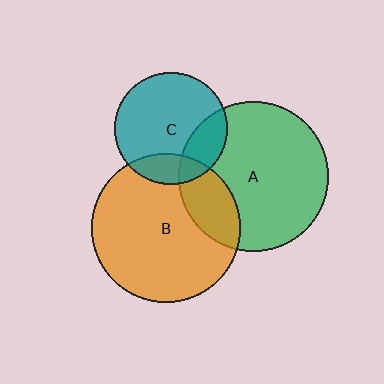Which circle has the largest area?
Circle A (green).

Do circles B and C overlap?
Yes.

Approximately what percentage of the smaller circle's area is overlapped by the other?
Approximately 20%.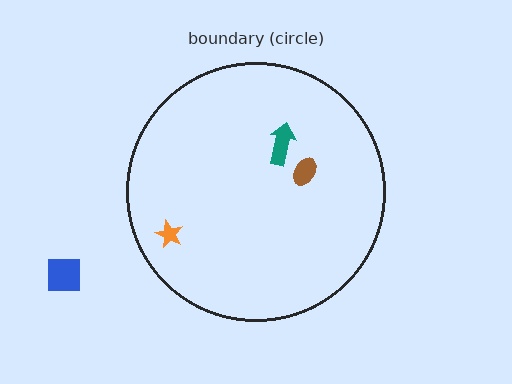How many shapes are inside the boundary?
3 inside, 1 outside.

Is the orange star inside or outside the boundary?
Inside.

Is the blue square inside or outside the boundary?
Outside.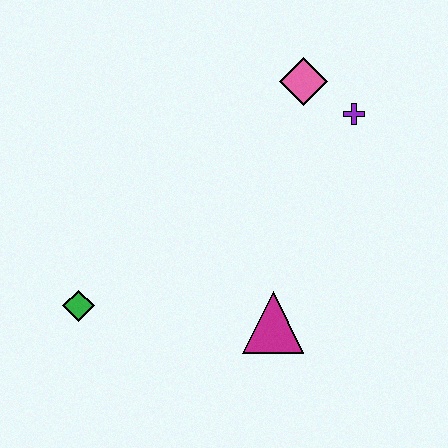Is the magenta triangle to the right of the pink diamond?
No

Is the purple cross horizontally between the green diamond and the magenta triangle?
No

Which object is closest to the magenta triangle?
The green diamond is closest to the magenta triangle.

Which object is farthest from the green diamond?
The purple cross is farthest from the green diamond.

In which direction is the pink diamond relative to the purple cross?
The pink diamond is to the left of the purple cross.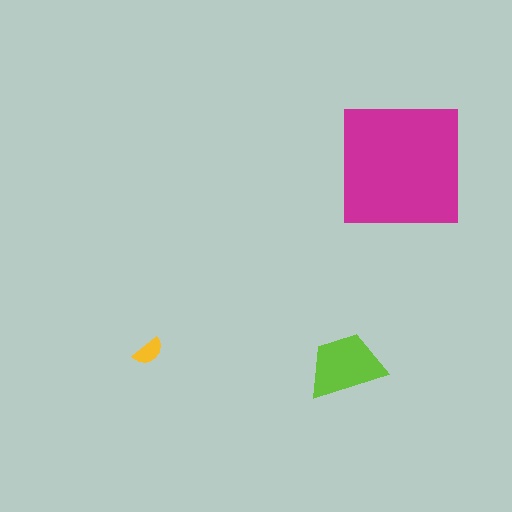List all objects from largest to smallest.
The magenta square, the lime trapezoid, the yellow semicircle.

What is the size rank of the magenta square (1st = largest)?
1st.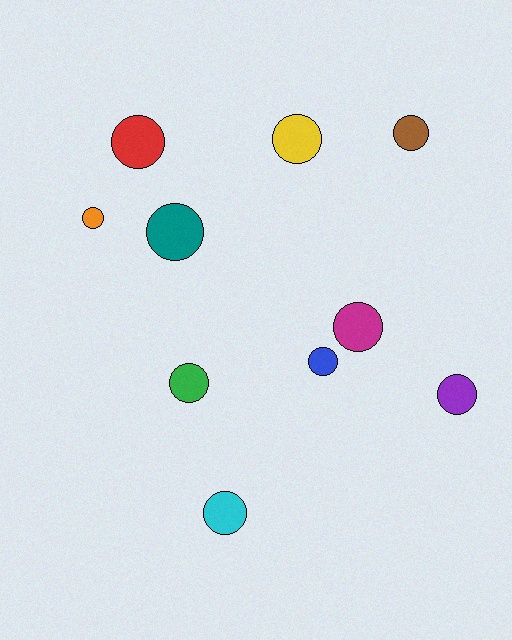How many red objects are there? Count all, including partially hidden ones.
There is 1 red object.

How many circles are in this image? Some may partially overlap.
There are 10 circles.